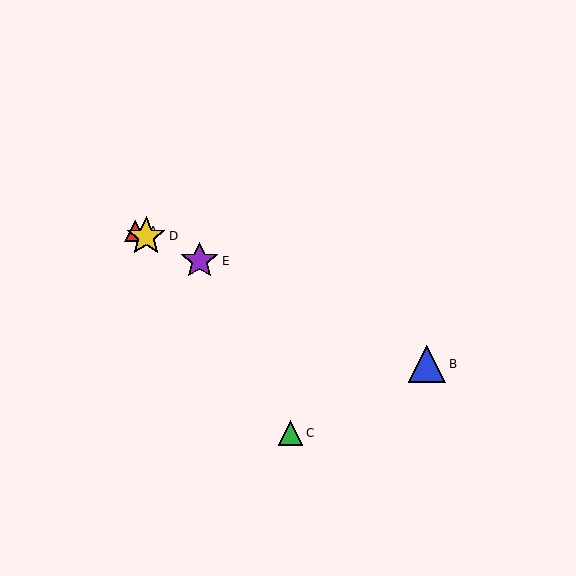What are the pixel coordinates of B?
Object B is at (427, 364).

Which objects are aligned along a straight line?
Objects A, B, D, E are aligned along a straight line.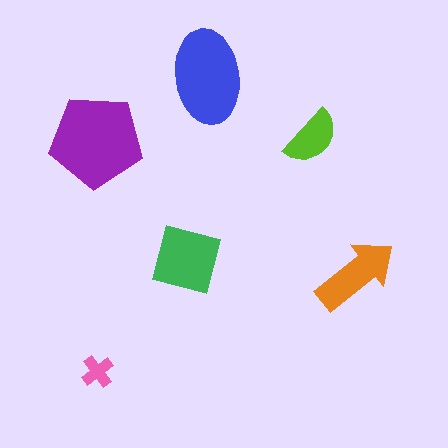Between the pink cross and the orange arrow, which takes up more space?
The orange arrow.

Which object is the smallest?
The pink cross.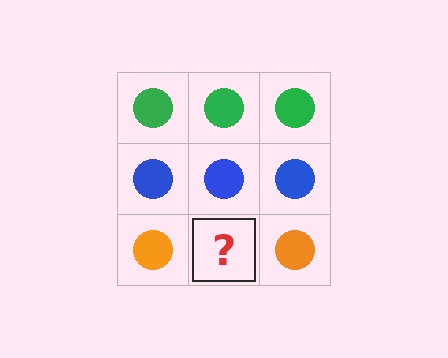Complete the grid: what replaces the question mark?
The question mark should be replaced with an orange circle.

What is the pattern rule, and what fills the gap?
The rule is that each row has a consistent color. The gap should be filled with an orange circle.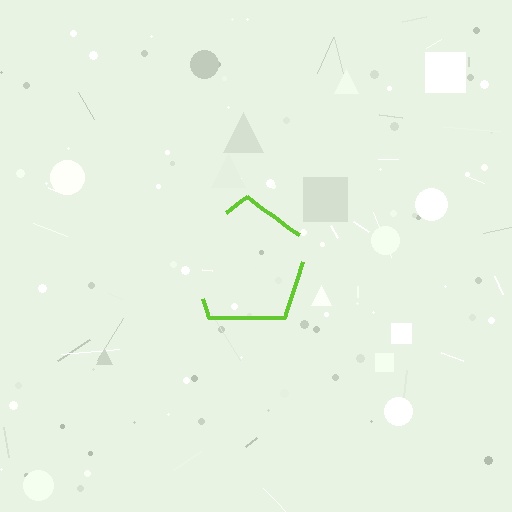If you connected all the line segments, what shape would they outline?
They would outline a pentagon.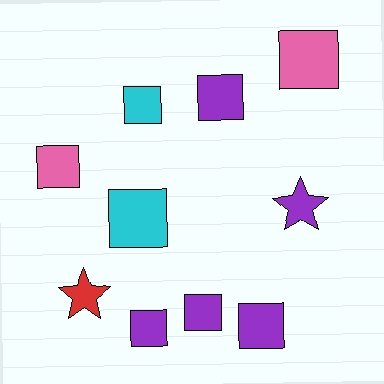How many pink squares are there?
There are 2 pink squares.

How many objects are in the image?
There are 10 objects.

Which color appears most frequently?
Purple, with 5 objects.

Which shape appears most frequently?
Square, with 8 objects.